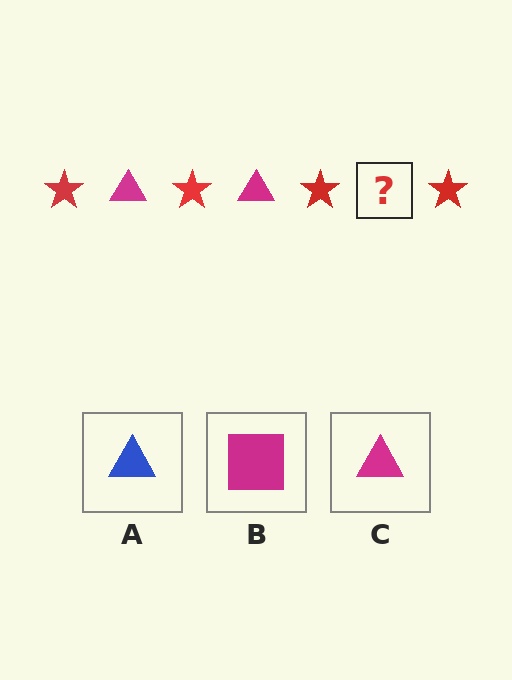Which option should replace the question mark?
Option C.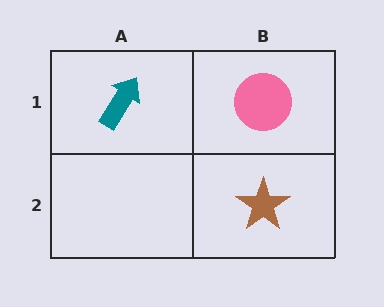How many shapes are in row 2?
1 shape.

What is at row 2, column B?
A brown star.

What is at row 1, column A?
A teal arrow.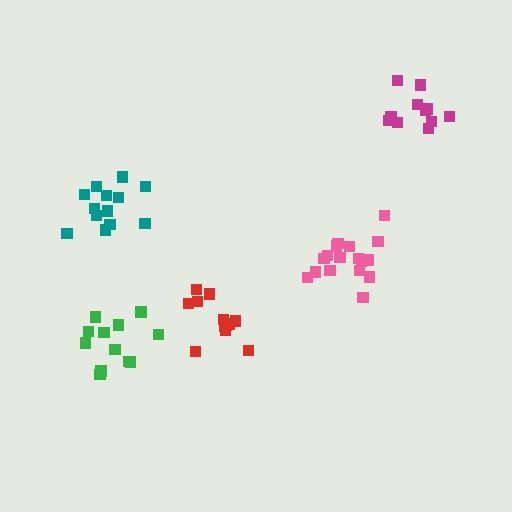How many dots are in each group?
Group 1: 12 dots, Group 2: 17 dots, Group 3: 12 dots, Group 4: 11 dots, Group 5: 13 dots (65 total).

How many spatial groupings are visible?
There are 5 spatial groupings.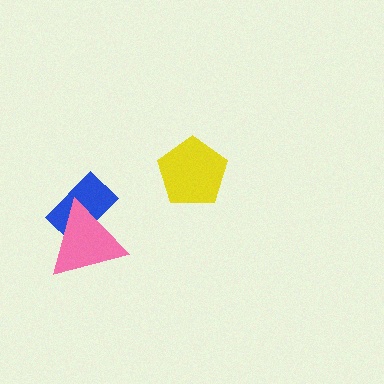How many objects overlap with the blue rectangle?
1 object overlaps with the blue rectangle.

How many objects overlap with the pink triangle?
1 object overlaps with the pink triangle.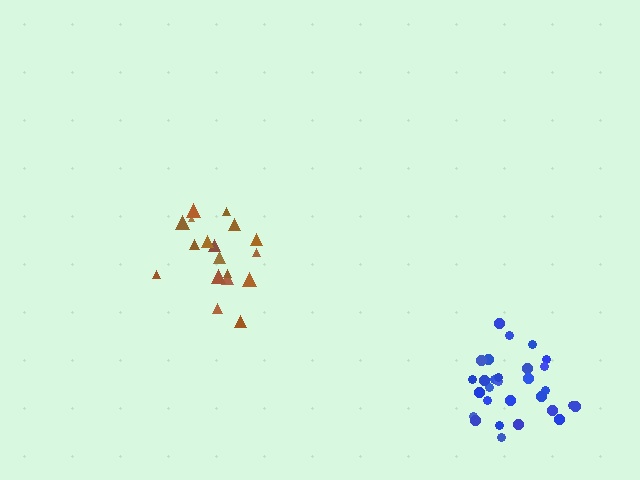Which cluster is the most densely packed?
Blue.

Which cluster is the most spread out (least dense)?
Brown.